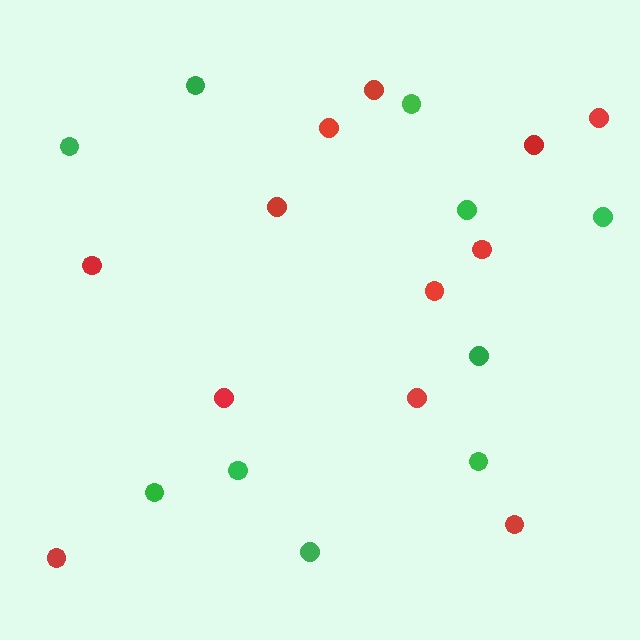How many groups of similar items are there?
There are 2 groups: one group of red circles (12) and one group of green circles (10).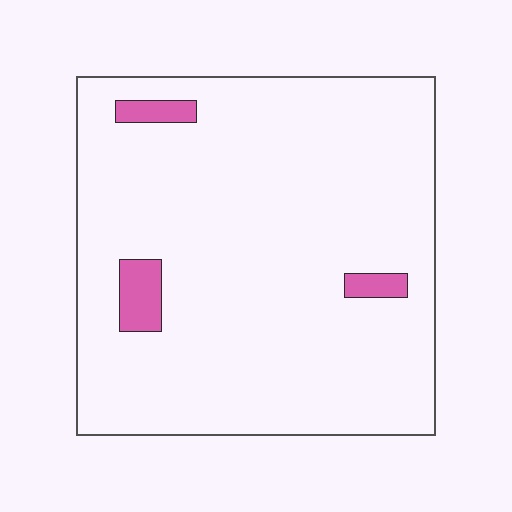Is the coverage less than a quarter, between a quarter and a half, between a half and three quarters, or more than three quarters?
Less than a quarter.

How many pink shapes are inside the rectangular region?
3.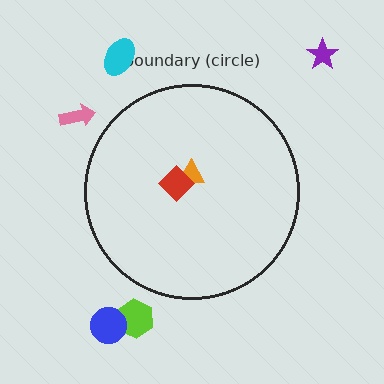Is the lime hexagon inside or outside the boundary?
Outside.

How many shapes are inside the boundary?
2 inside, 5 outside.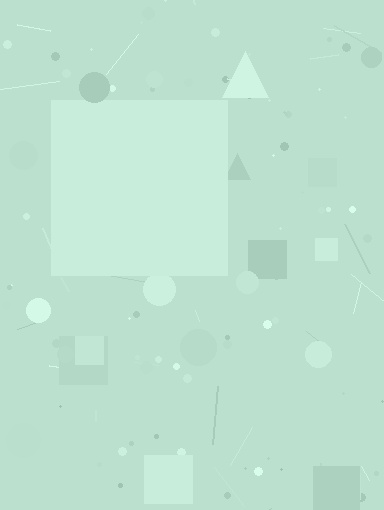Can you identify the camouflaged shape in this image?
The camouflaged shape is a square.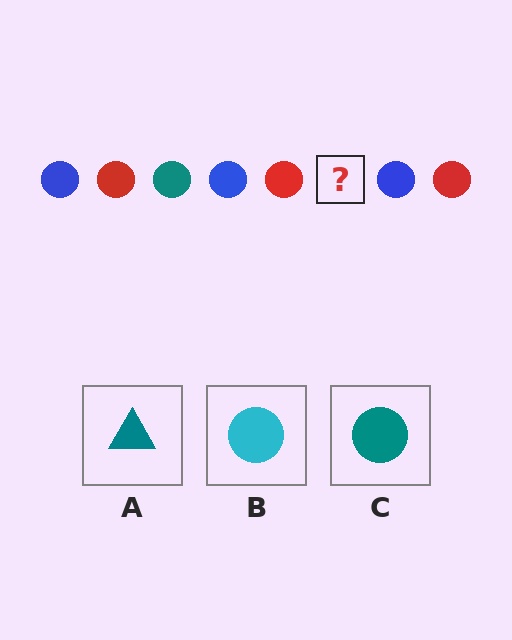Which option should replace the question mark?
Option C.